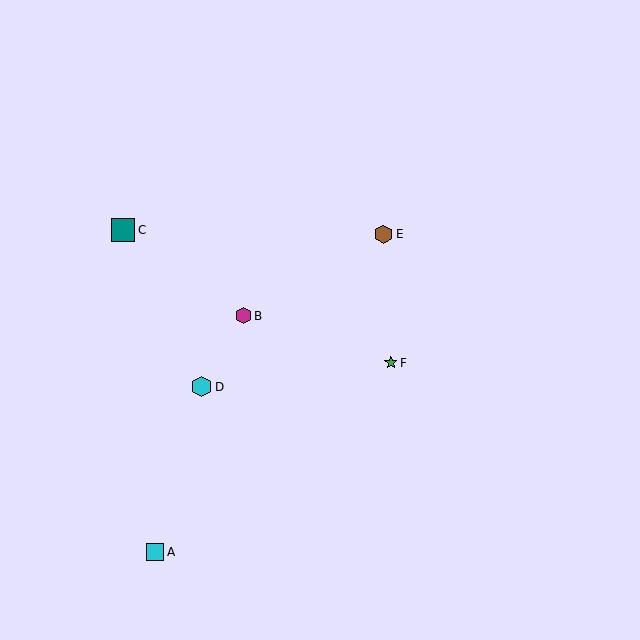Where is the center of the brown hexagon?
The center of the brown hexagon is at (384, 234).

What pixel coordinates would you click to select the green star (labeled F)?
Click at (391, 363) to select the green star F.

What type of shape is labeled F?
Shape F is a green star.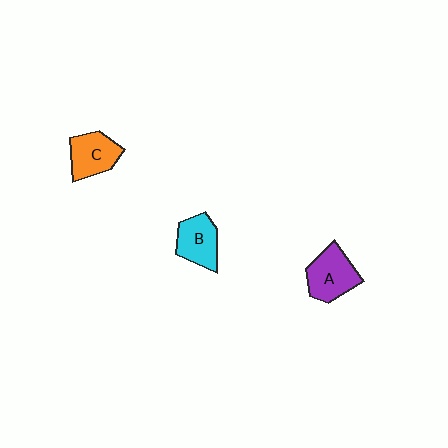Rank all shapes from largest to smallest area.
From largest to smallest: A (purple), C (orange), B (cyan).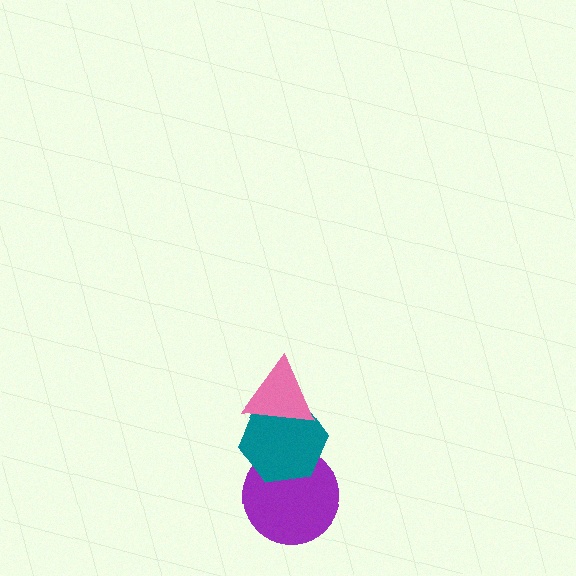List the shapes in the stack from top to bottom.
From top to bottom: the pink triangle, the teal hexagon, the purple circle.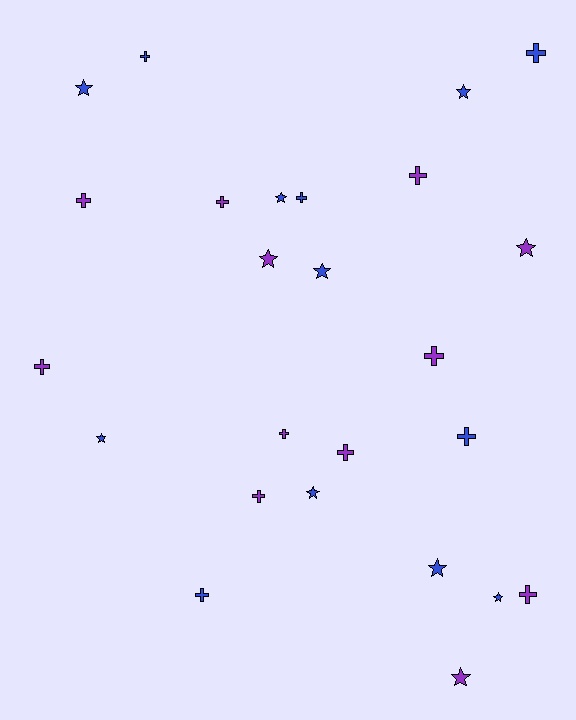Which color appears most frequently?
Blue, with 13 objects.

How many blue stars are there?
There are 8 blue stars.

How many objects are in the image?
There are 25 objects.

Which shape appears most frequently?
Cross, with 14 objects.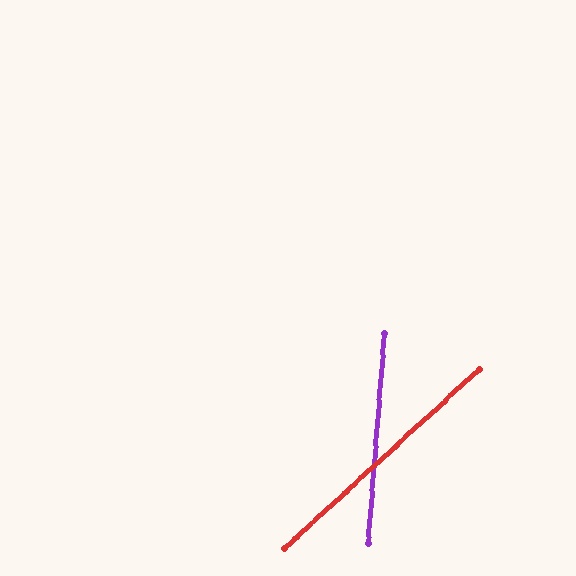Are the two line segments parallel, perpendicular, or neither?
Neither parallel nor perpendicular — they differ by about 43°.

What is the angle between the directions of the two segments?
Approximately 43 degrees.